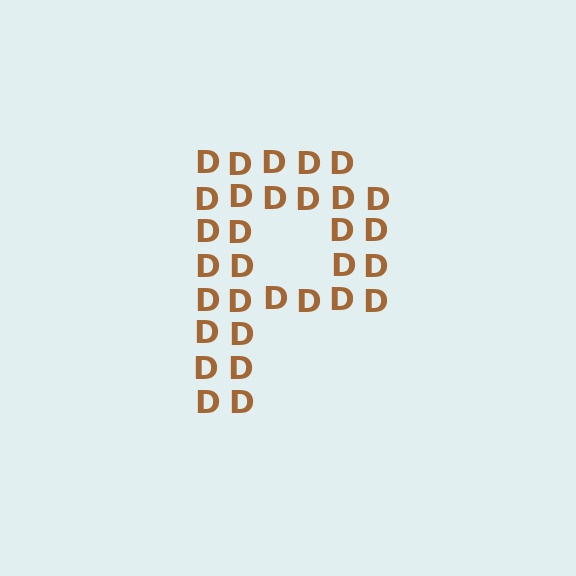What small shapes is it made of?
It is made of small letter D's.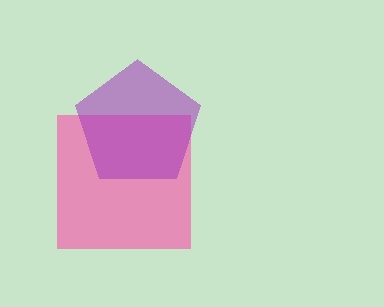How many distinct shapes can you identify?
There are 2 distinct shapes: a pink square, a purple pentagon.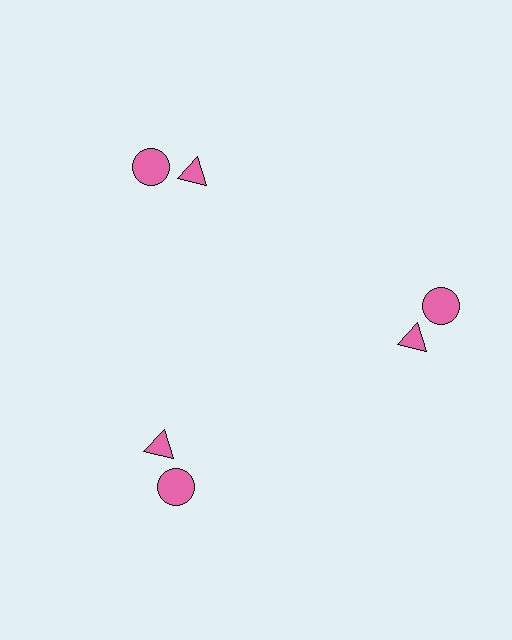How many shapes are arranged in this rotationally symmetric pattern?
There are 6 shapes, arranged in 3 groups of 2.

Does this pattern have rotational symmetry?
Yes, this pattern has 3-fold rotational symmetry. It looks the same after rotating 120 degrees around the center.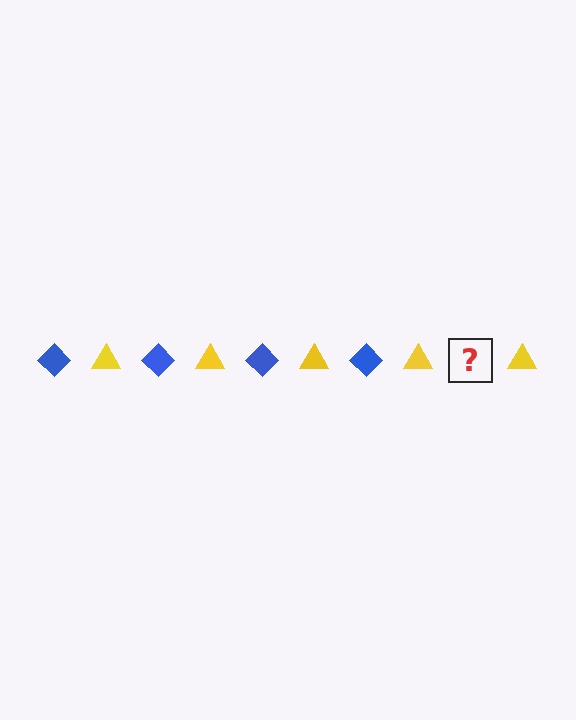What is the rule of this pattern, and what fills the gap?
The rule is that the pattern alternates between blue diamond and yellow triangle. The gap should be filled with a blue diamond.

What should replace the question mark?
The question mark should be replaced with a blue diamond.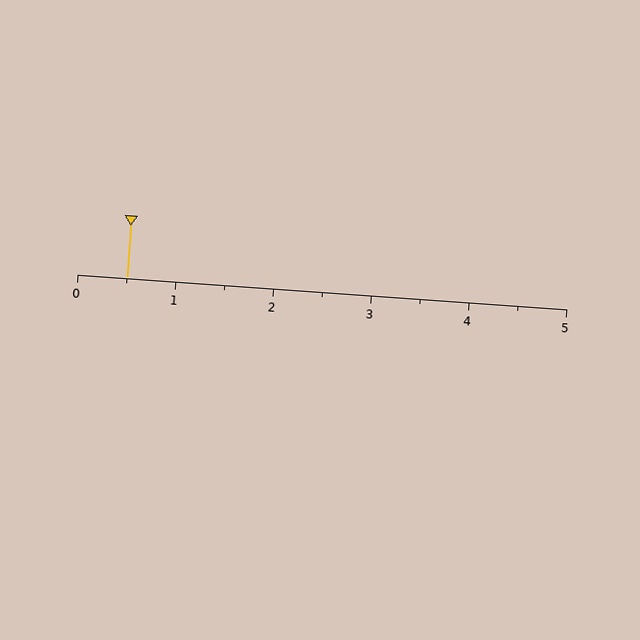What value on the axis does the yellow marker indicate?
The marker indicates approximately 0.5.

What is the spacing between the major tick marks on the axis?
The major ticks are spaced 1 apart.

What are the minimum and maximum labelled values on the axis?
The axis runs from 0 to 5.